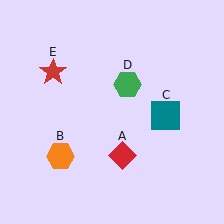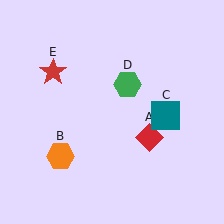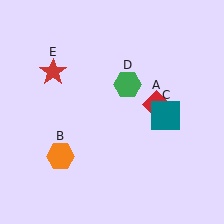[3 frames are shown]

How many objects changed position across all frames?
1 object changed position: red diamond (object A).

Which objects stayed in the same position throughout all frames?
Orange hexagon (object B) and teal square (object C) and green hexagon (object D) and red star (object E) remained stationary.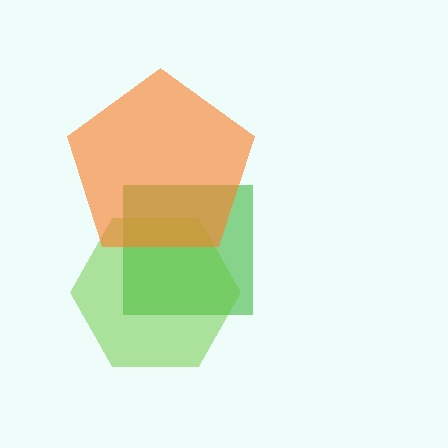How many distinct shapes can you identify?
There are 3 distinct shapes: a green square, a lime hexagon, an orange pentagon.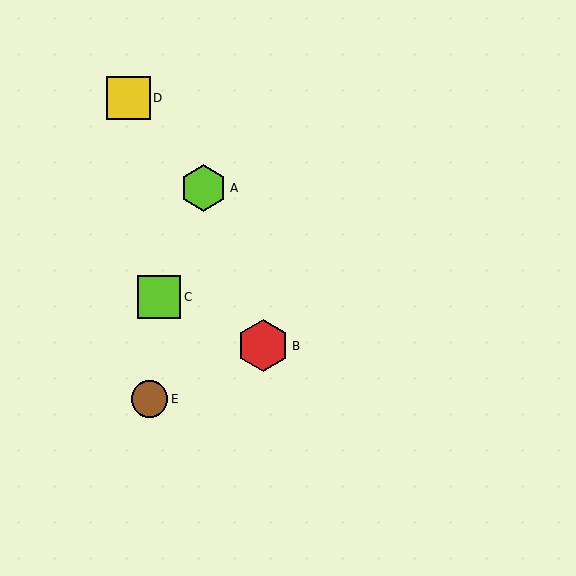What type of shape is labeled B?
Shape B is a red hexagon.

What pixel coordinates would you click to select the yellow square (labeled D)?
Click at (128, 98) to select the yellow square D.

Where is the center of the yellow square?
The center of the yellow square is at (128, 98).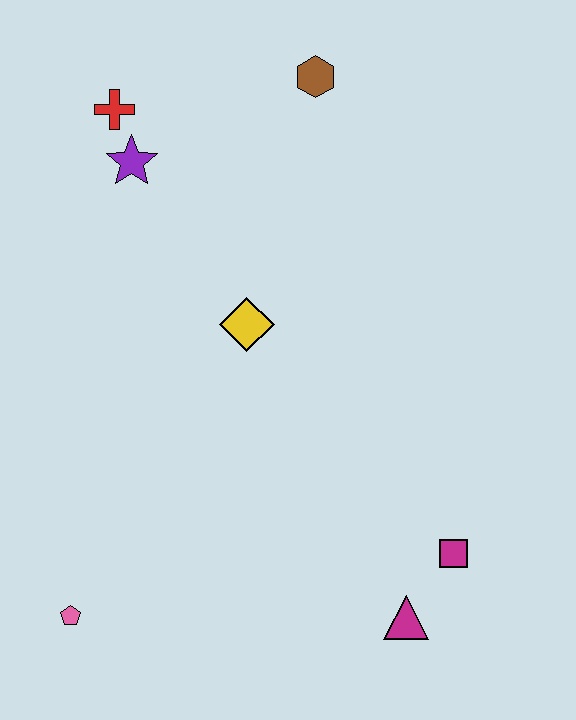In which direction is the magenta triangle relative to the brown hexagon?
The magenta triangle is below the brown hexagon.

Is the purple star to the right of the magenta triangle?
No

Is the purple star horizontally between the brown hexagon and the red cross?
Yes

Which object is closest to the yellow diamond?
The purple star is closest to the yellow diamond.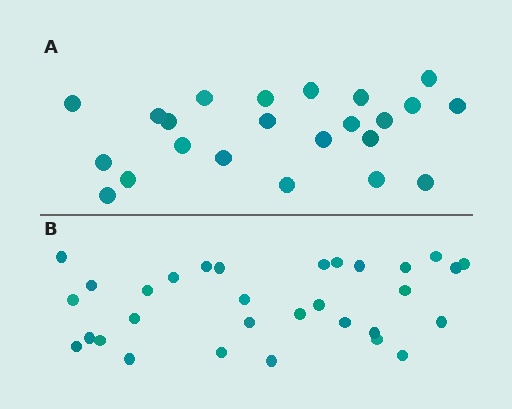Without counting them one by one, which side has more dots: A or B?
Region B (the bottom region) has more dots.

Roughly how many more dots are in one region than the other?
Region B has roughly 8 or so more dots than region A.